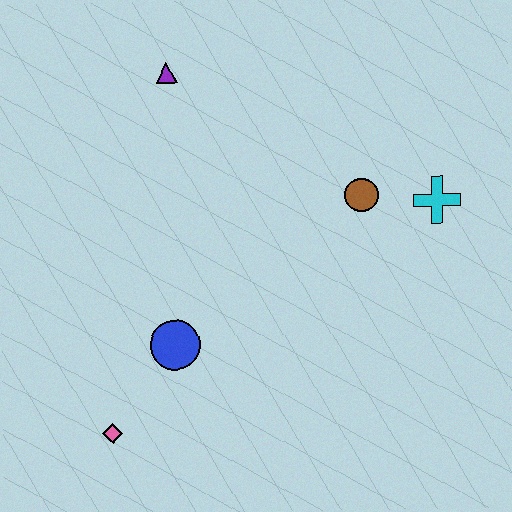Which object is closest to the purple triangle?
The brown circle is closest to the purple triangle.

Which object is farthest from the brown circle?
The pink diamond is farthest from the brown circle.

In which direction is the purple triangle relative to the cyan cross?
The purple triangle is to the left of the cyan cross.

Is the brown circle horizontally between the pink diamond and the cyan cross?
Yes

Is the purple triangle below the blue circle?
No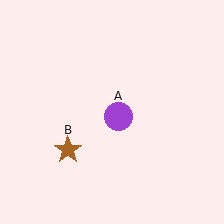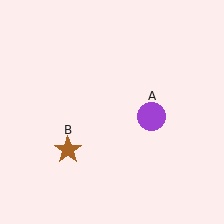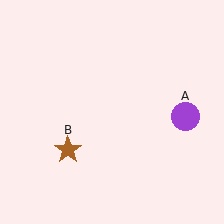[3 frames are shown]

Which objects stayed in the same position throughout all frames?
Brown star (object B) remained stationary.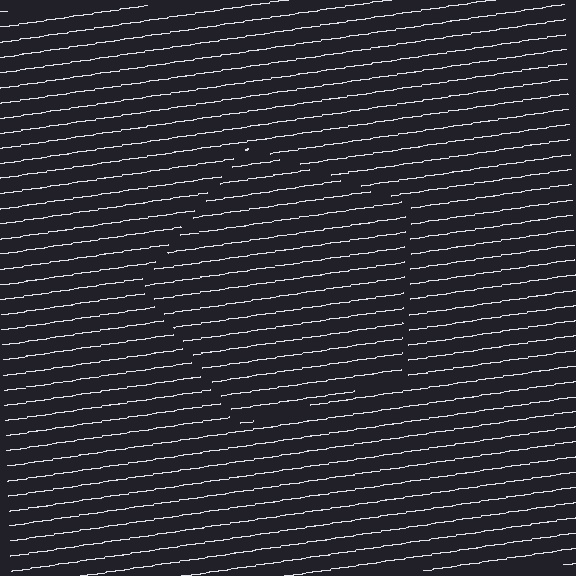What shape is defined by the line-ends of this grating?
An illusory pentagon. The interior of the shape contains the same grating, shifted by half a period — the contour is defined by the phase discontinuity where line-ends from the inner and outer gratings abut.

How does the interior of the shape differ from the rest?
The interior of the shape contains the same grating, shifted by half a period — the contour is defined by the phase discontinuity where line-ends from the inner and outer gratings abut.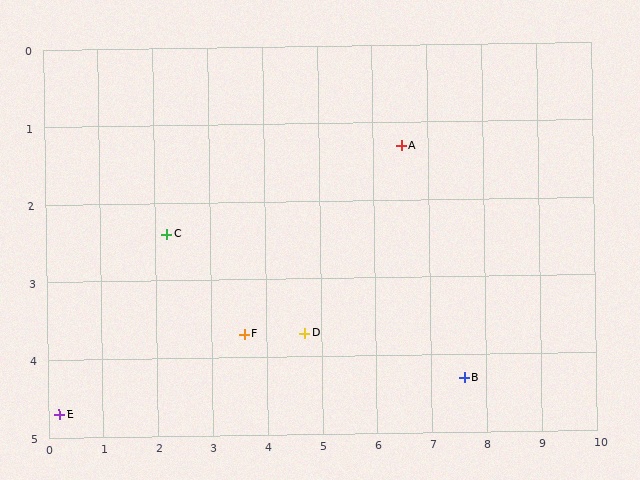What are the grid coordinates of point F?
Point F is at approximately (3.6, 3.7).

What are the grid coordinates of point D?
Point D is at approximately (4.7, 3.7).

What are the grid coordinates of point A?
Point A is at approximately (6.5, 1.3).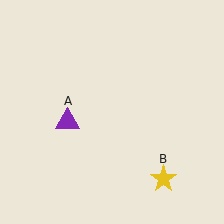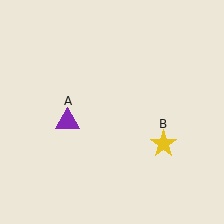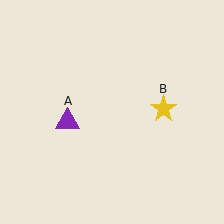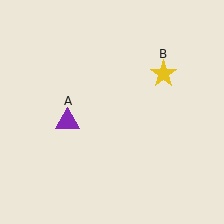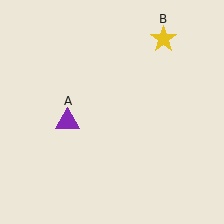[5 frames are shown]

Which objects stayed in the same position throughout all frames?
Purple triangle (object A) remained stationary.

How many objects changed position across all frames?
1 object changed position: yellow star (object B).